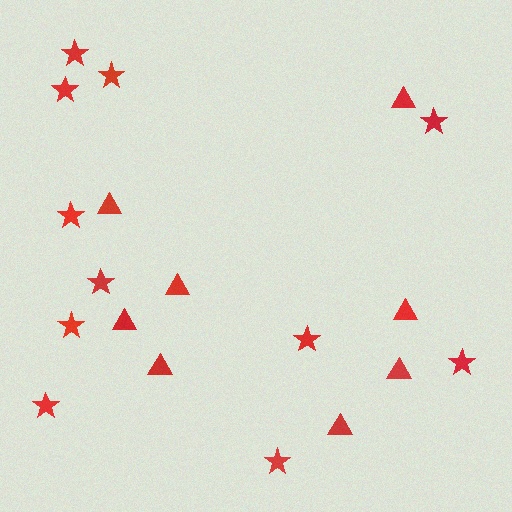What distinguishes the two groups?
There are 2 groups: one group of stars (11) and one group of triangles (8).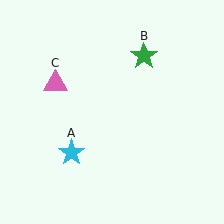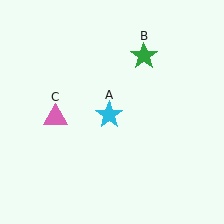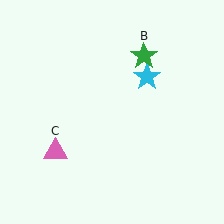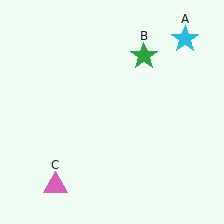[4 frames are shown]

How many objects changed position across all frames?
2 objects changed position: cyan star (object A), pink triangle (object C).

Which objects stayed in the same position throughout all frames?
Green star (object B) remained stationary.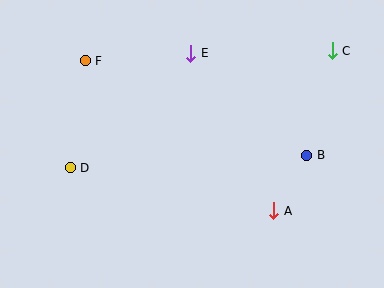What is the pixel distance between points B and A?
The distance between B and A is 65 pixels.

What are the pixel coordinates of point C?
Point C is at (332, 51).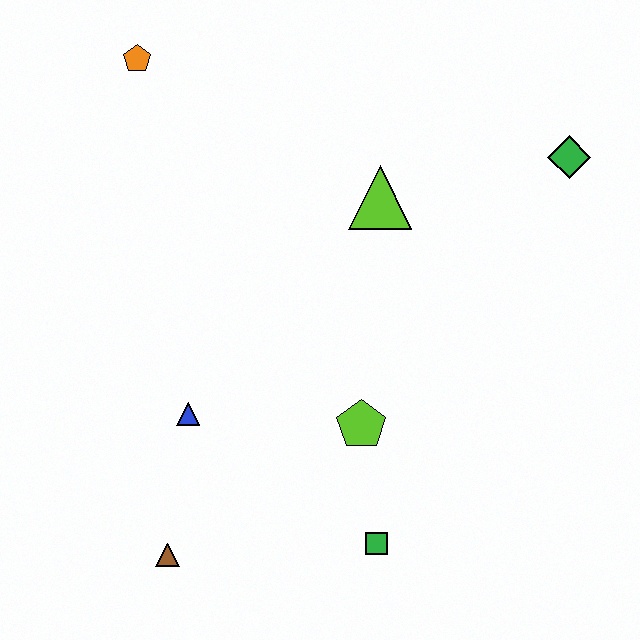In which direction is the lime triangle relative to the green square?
The lime triangle is above the green square.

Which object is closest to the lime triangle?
The green diamond is closest to the lime triangle.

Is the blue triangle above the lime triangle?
No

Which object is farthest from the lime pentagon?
The orange pentagon is farthest from the lime pentagon.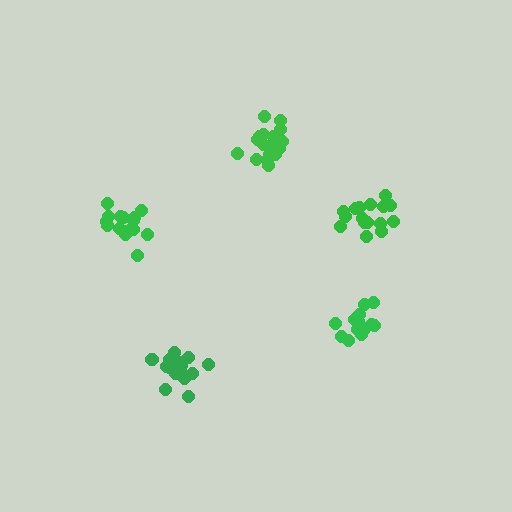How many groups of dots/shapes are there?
There are 5 groups.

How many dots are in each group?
Group 1: 14 dots, Group 2: 17 dots, Group 3: 16 dots, Group 4: 17 dots, Group 5: 16 dots (80 total).